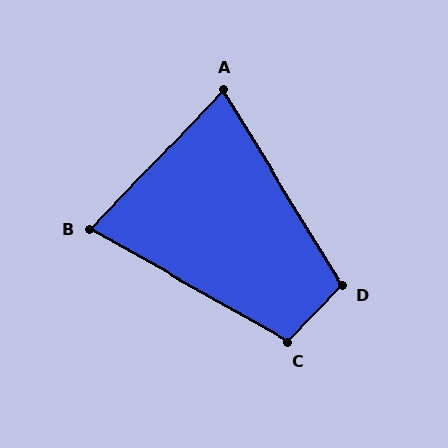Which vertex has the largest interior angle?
C, at approximately 105 degrees.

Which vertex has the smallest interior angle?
A, at approximately 75 degrees.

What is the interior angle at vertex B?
Approximately 76 degrees (acute).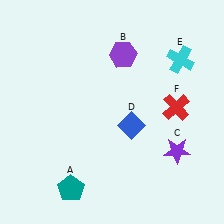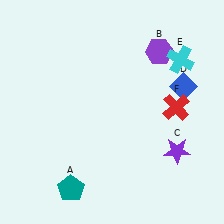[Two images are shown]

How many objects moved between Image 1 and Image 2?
2 objects moved between the two images.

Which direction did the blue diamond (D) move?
The blue diamond (D) moved right.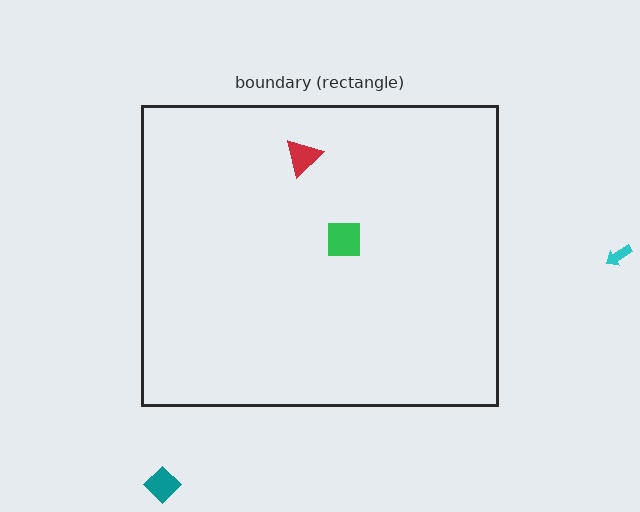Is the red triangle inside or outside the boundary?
Inside.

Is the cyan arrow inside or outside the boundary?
Outside.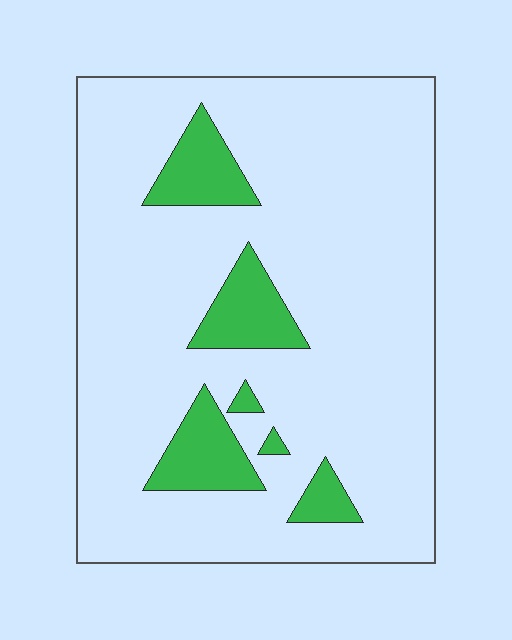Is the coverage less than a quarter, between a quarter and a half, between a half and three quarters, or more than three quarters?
Less than a quarter.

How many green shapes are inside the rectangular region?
6.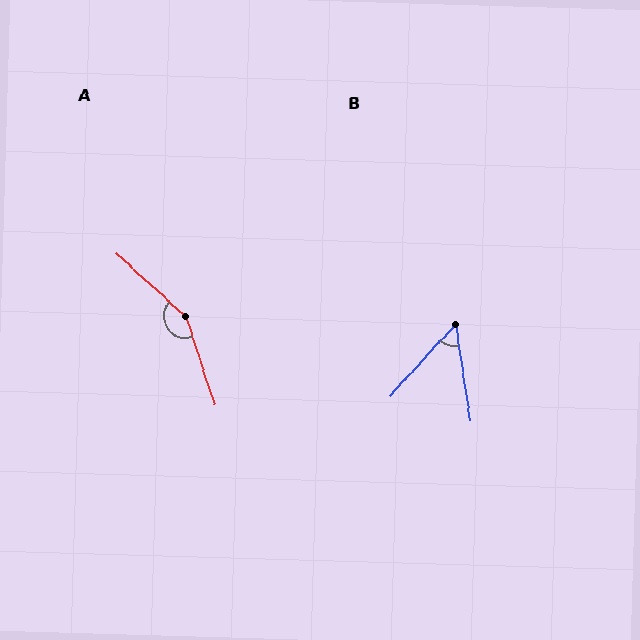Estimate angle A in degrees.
Approximately 151 degrees.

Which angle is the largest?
A, at approximately 151 degrees.